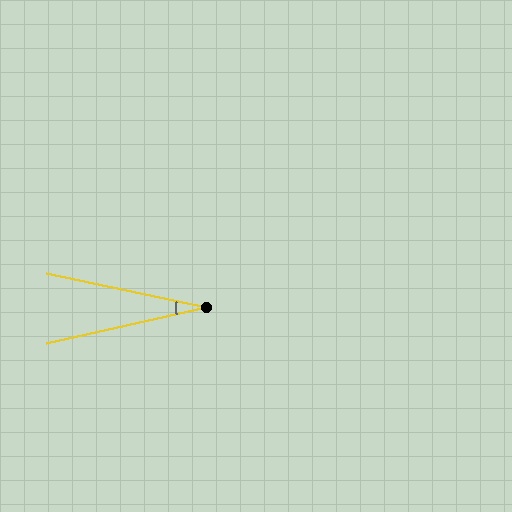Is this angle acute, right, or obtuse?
It is acute.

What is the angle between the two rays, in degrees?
Approximately 25 degrees.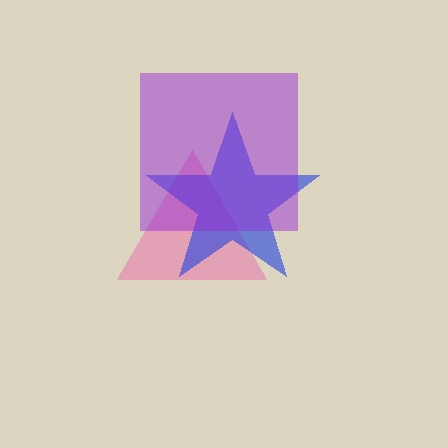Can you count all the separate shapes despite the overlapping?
Yes, there are 3 separate shapes.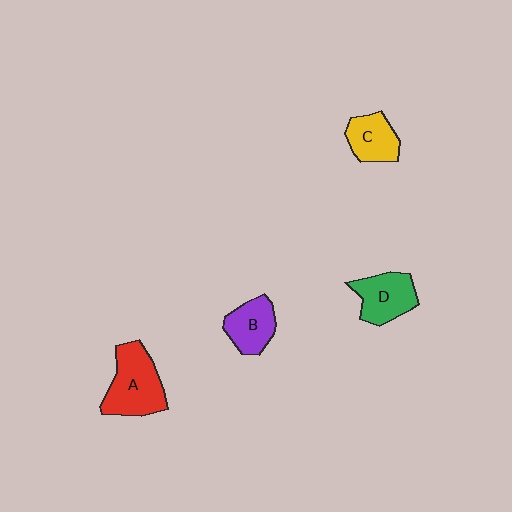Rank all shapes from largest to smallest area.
From largest to smallest: A (red), D (green), B (purple), C (yellow).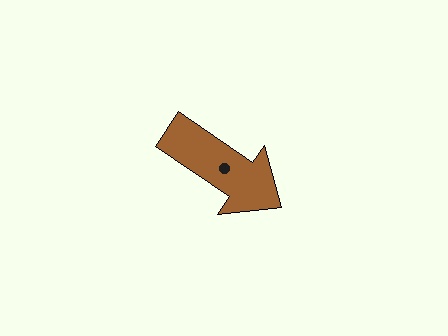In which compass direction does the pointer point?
Southeast.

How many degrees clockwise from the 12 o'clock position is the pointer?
Approximately 124 degrees.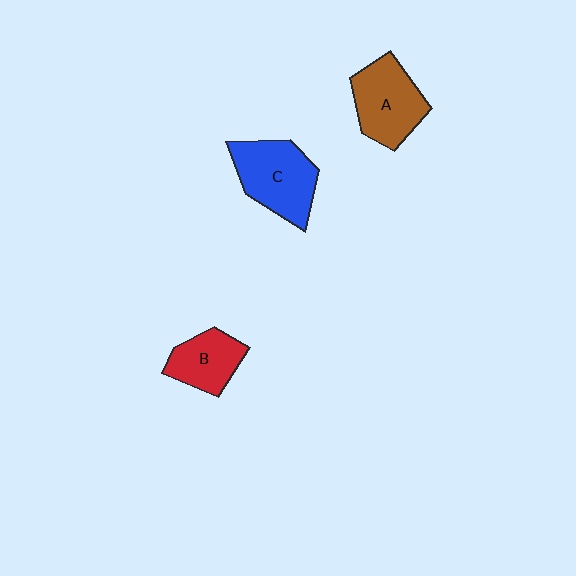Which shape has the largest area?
Shape C (blue).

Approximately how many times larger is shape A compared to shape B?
Approximately 1.4 times.